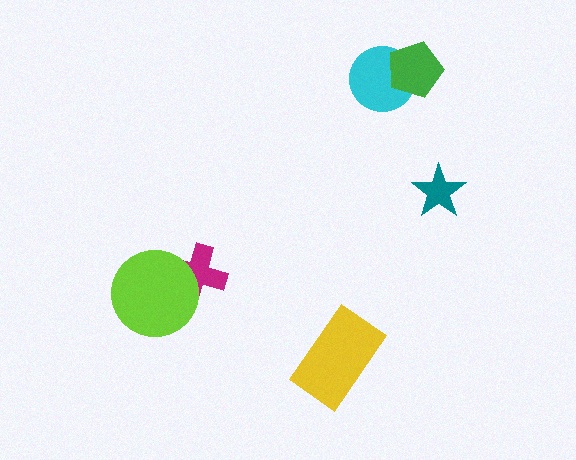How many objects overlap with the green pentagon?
1 object overlaps with the green pentagon.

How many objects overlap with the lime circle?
1 object overlaps with the lime circle.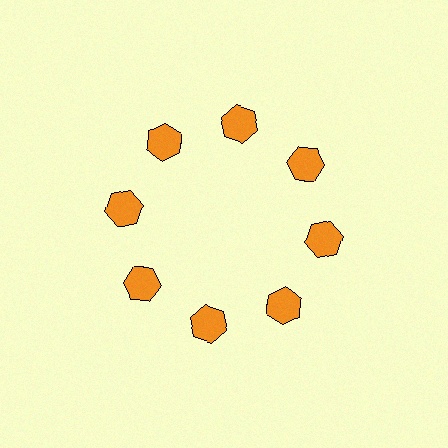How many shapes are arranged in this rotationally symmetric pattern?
There are 8 shapes, arranged in 8 groups of 1.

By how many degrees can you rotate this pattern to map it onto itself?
The pattern maps onto itself every 45 degrees of rotation.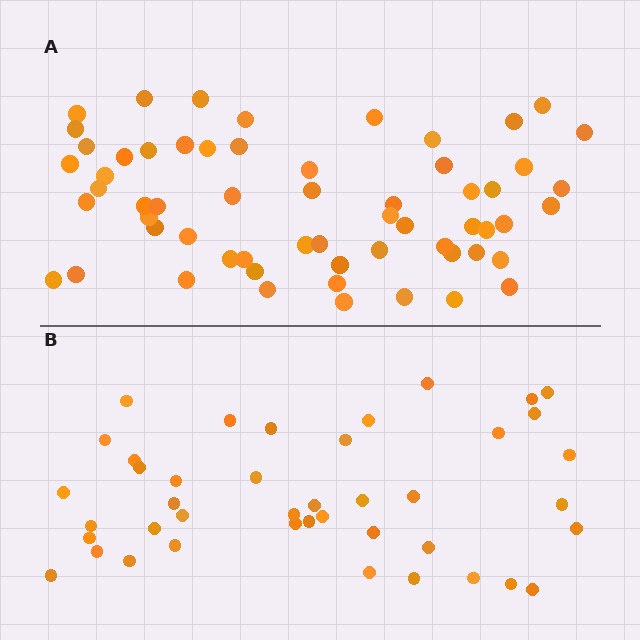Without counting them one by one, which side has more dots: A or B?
Region A (the top region) has more dots.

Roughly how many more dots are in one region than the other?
Region A has approximately 20 more dots than region B.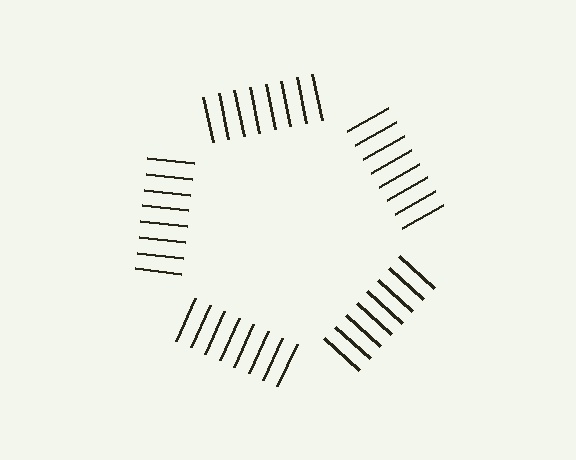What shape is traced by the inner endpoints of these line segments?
An illusory pentagon — the line segments terminate on its edges but no continuous stroke is drawn.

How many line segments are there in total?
40 — 8 along each of the 5 edges.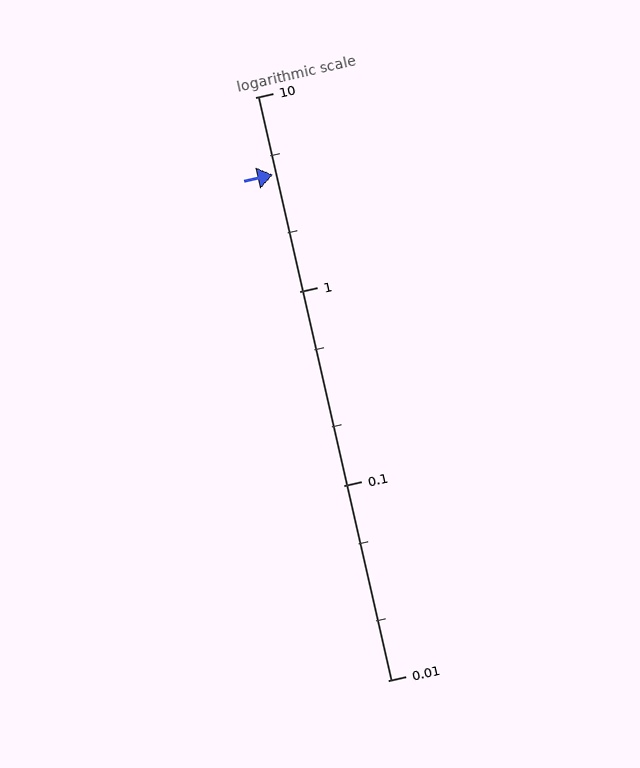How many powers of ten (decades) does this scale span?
The scale spans 3 decades, from 0.01 to 10.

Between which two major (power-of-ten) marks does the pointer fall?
The pointer is between 1 and 10.